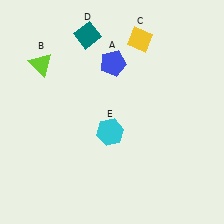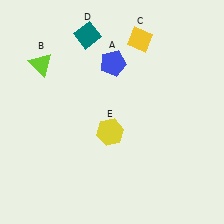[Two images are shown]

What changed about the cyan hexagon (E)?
In Image 1, E is cyan. In Image 2, it changed to yellow.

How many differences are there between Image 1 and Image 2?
There is 1 difference between the two images.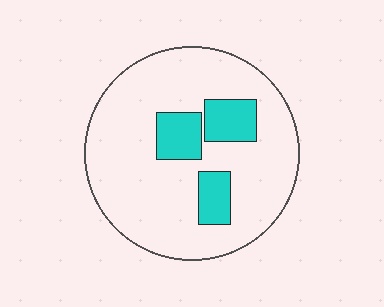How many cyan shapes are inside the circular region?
3.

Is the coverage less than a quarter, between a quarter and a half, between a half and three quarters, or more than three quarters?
Less than a quarter.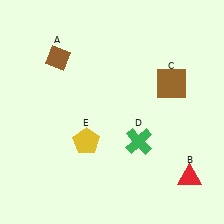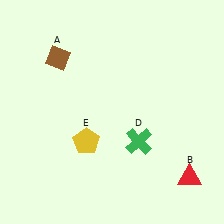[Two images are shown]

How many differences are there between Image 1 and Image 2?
There is 1 difference between the two images.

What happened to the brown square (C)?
The brown square (C) was removed in Image 2. It was in the top-right area of Image 1.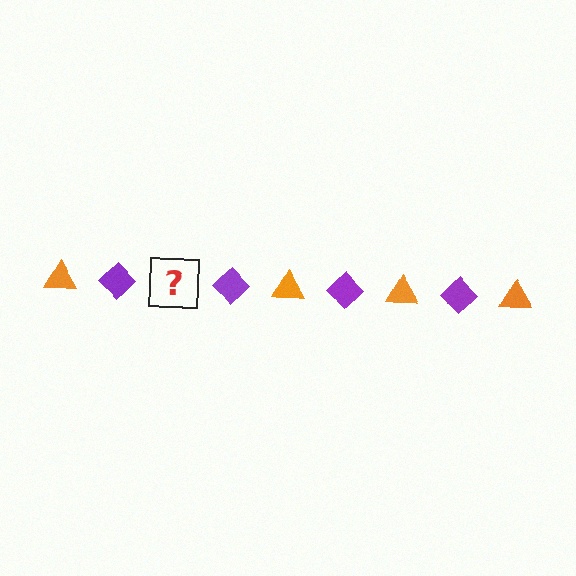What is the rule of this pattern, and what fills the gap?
The rule is that the pattern alternates between orange triangle and purple diamond. The gap should be filled with an orange triangle.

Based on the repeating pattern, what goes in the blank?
The blank should be an orange triangle.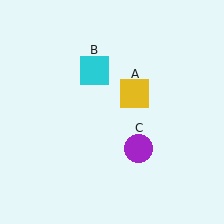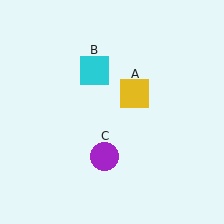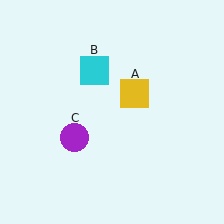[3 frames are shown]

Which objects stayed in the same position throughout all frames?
Yellow square (object A) and cyan square (object B) remained stationary.